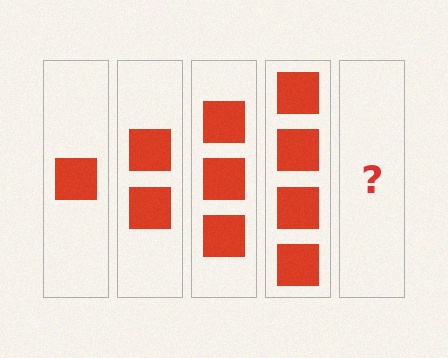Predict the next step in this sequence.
The next step is 5 squares.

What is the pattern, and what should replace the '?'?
The pattern is that each step adds one more square. The '?' should be 5 squares.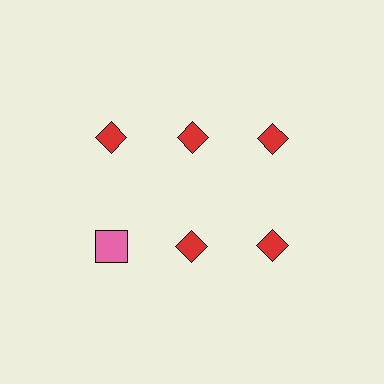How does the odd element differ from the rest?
It differs in both color (pink instead of red) and shape (square instead of diamond).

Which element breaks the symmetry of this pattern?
The pink square in the second row, leftmost column breaks the symmetry. All other shapes are red diamonds.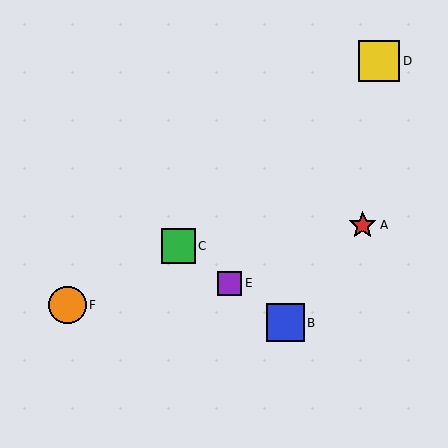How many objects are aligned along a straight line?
3 objects (B, C, E) are aligned along a straight line.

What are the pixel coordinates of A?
Object A is at (363, 225).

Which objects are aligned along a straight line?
Objects B, C, E are aligned along a straight line.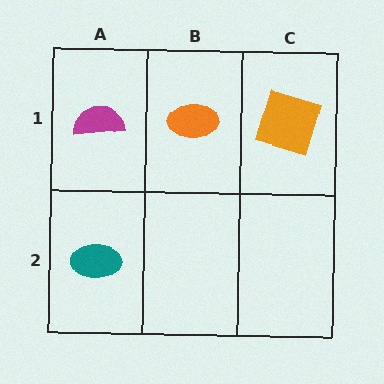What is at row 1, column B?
An orange ellipse.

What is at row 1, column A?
A magenta semicircle.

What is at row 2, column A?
A teal ellipse.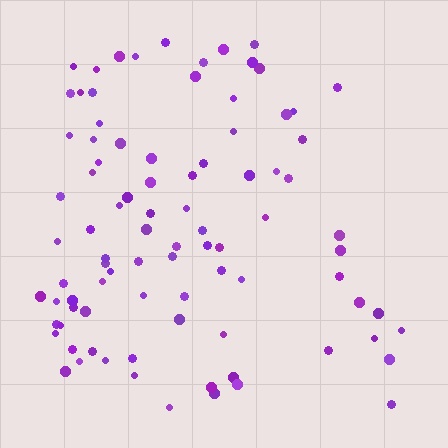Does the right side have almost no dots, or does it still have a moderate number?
Still a moderate number, just noticeably fewer than the left.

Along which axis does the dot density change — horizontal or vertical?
Horizontal.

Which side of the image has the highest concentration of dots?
The left.